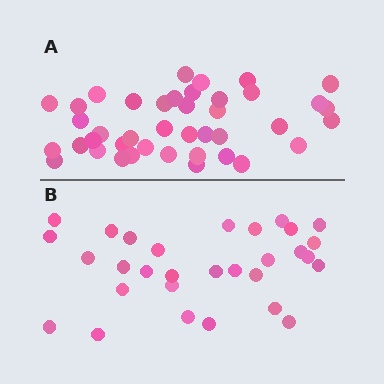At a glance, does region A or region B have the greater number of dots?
Region A (the top region) has more dots.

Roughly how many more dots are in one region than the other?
Region A has roughly 12 or so more dots than region B.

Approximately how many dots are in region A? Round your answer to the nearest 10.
About 40 dots. (The exact count is 41, which rounds to 40.)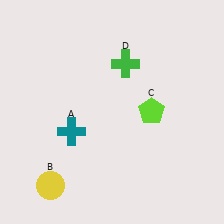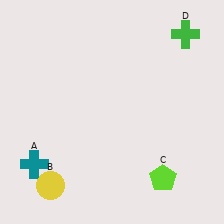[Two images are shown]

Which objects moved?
The objects that moved are: the teal cross (A), the lime pentagon (C), the green cross (D).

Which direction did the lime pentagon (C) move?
The lime pentagon (C) moved down.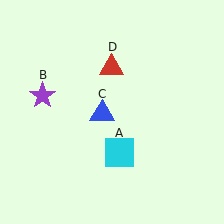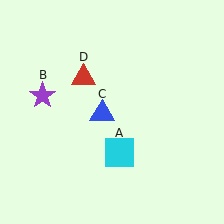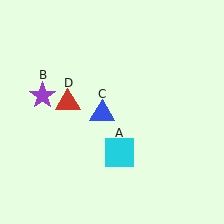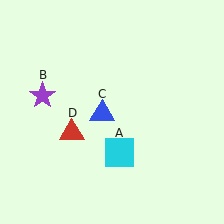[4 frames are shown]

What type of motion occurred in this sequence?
The red triangle (object D) rotated counterclockwise around the center of the scene.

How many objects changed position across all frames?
1 object changed position: red triangle (object D).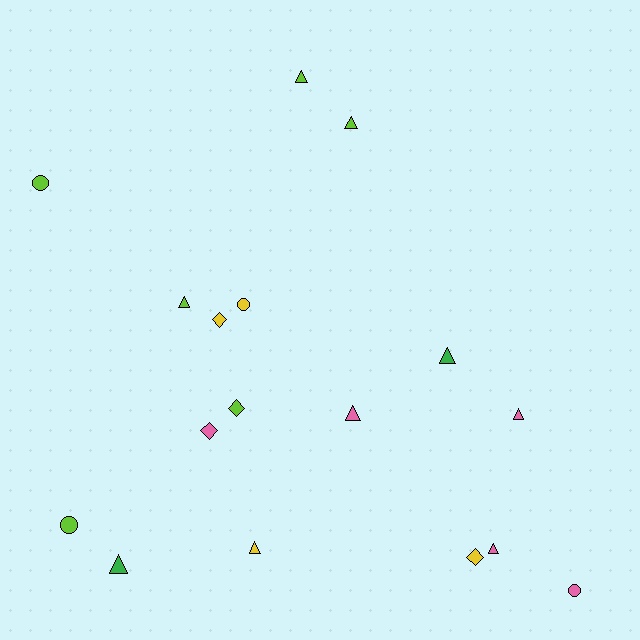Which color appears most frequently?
Lime, with 6 objects.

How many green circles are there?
There are no green circles.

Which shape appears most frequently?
Triangle, with 9 objects.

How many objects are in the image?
There are 17 objects.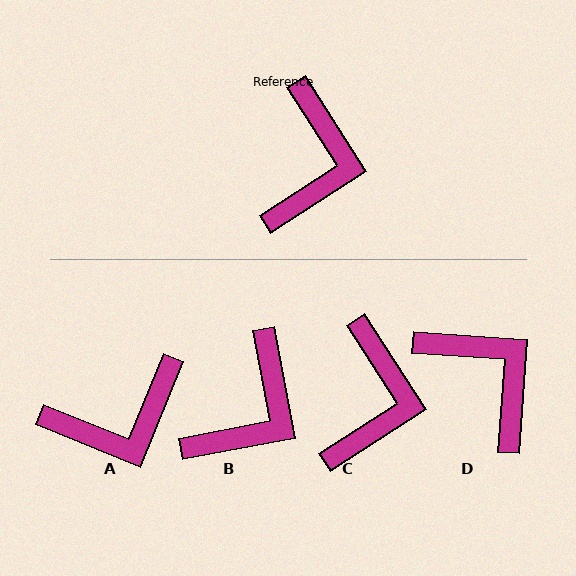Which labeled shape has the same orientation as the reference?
C.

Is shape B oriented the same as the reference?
No, it is off by about 22 degrees.